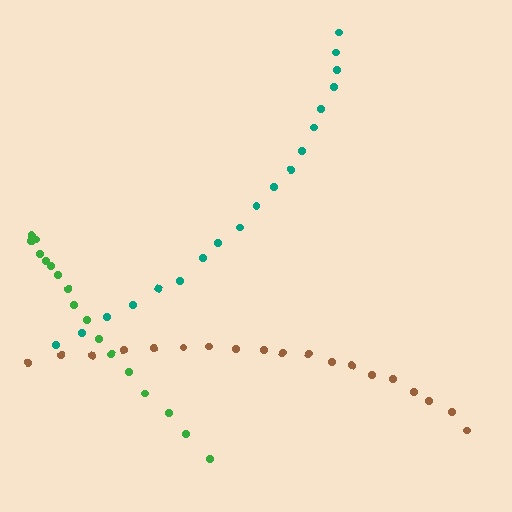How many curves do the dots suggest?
There are 3 distinct paths.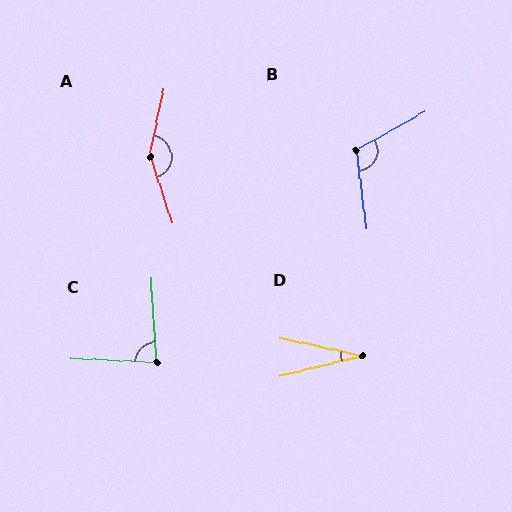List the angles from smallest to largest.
D (25°), C (84°), B (112°), A (150°).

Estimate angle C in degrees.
Approximately 84 degrees.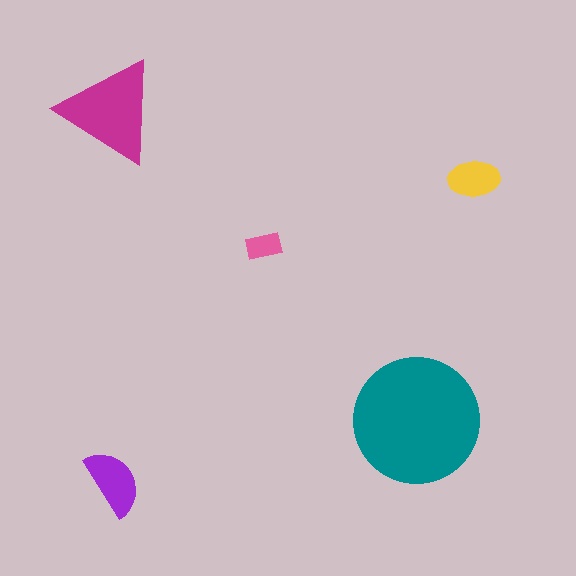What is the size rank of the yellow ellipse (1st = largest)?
4th.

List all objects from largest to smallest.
The teal circle, the magenta triangle, the purple semicircle, the yellow ellipse, the pink rectangle.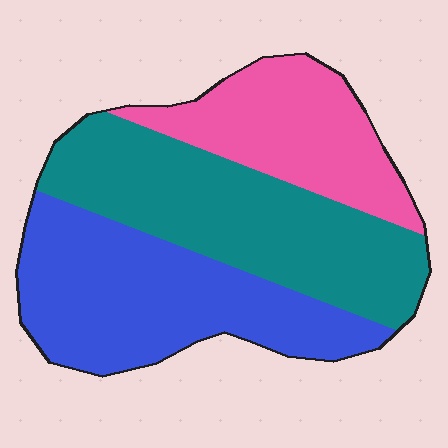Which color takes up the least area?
Pink, at roughly 25%.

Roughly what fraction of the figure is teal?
Teal covers roughly 40% of the figure.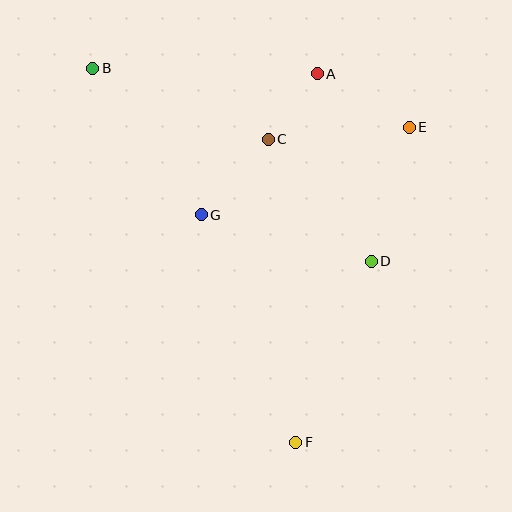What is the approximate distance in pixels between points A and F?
The distance between A and F is approximately 369 pixels.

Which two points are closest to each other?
Points A and C are closest to each other.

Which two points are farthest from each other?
Points B and F are farthest from each other.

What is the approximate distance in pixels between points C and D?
The distance between C and D is approximately 160 pixels.